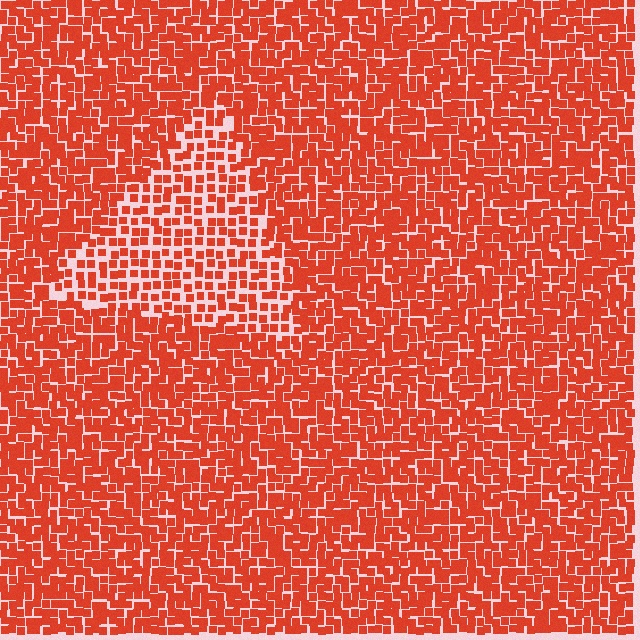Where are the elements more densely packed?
The elements are more densely packed outside the triangle boundary.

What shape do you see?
I see a triangle.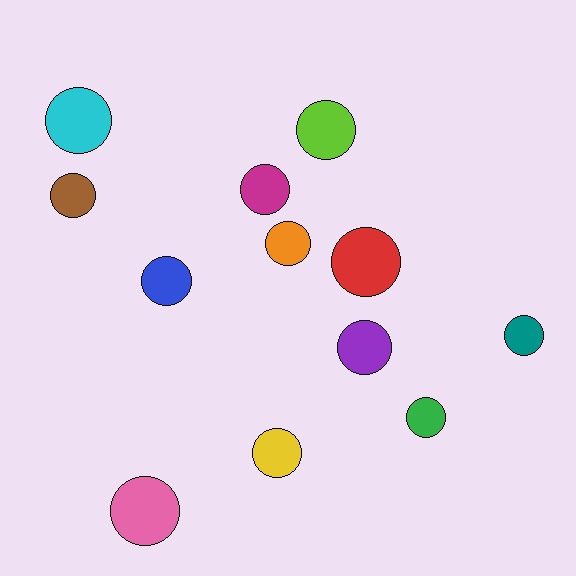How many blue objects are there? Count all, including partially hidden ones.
There is 1 blue object.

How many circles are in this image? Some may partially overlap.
There are 12 circles.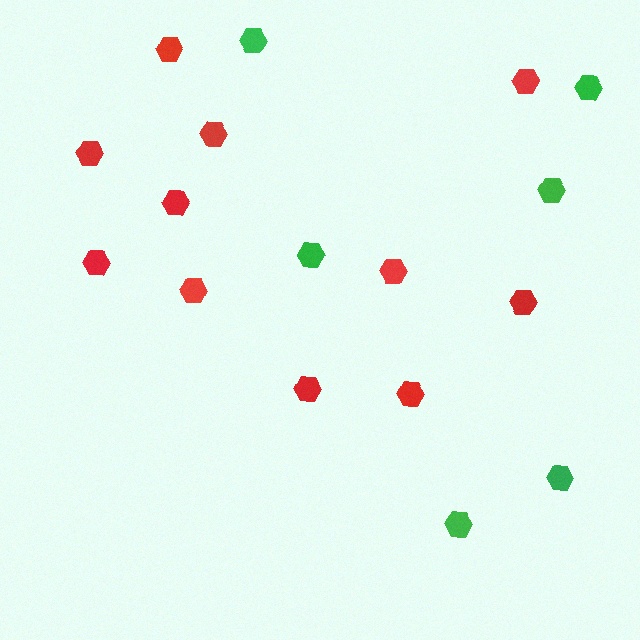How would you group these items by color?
There are 2 groups: one group of red hexagons (11) and one group of green hexagons (6).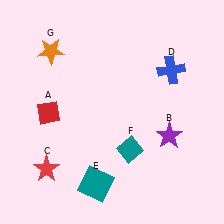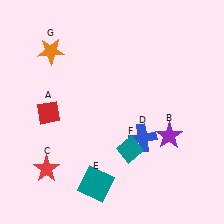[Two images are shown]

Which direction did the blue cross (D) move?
The blue cross (D) moved down.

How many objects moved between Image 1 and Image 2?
1 object moved between the two images.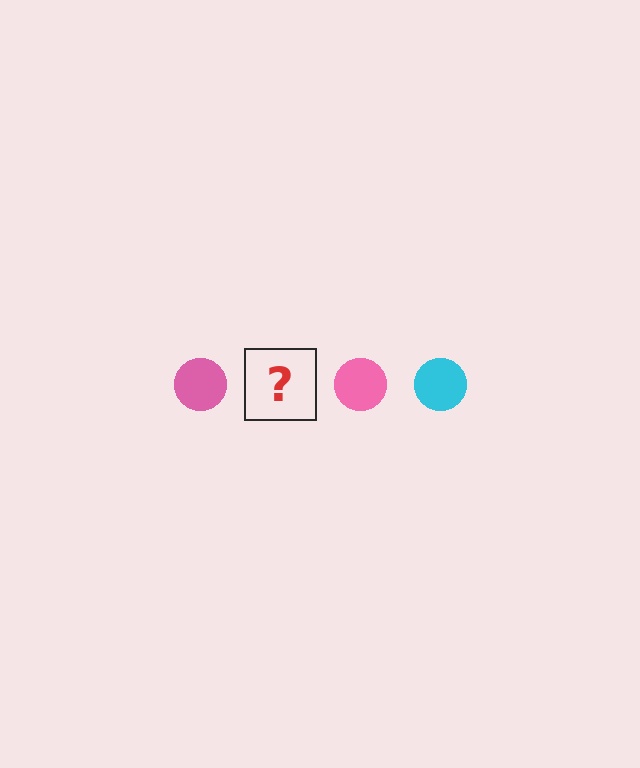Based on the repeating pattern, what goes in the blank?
The blank should be a cyan circle.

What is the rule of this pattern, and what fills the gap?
The rule is that the pattern cycles through pink, cyan circles. The gap should be filled with a cyan circle.